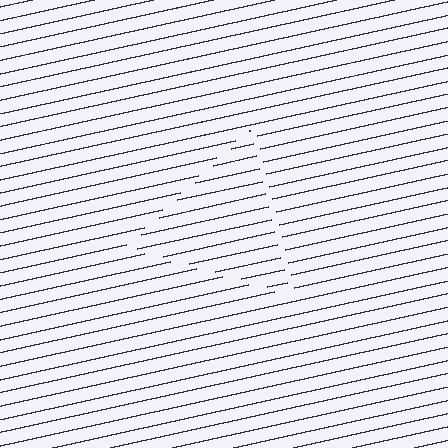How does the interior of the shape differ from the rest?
The interior of the shape contains the same grating, shifted by half a period — the contour is defined by the phase discontinuity where line-ends from the inner and outer gratings abut.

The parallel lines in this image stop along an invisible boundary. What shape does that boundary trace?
An illusory triangle. The interior of the shape contains the same grating, shifted by half a period — the contour is defined by the phase discontinuity where line-ends from the inner and outer gratings abut.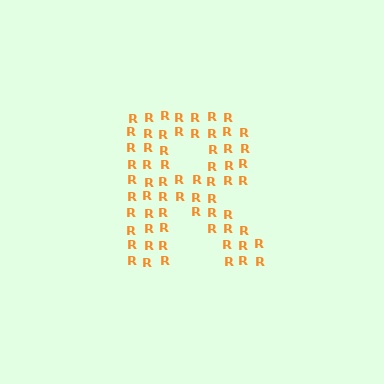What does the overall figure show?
The overall figure shows the letter R.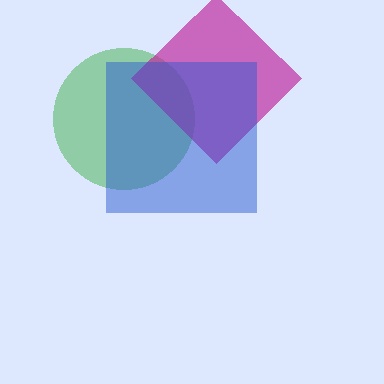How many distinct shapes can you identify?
There are 3 distinct shapes: a green circle, a magenta diamond, a blue square.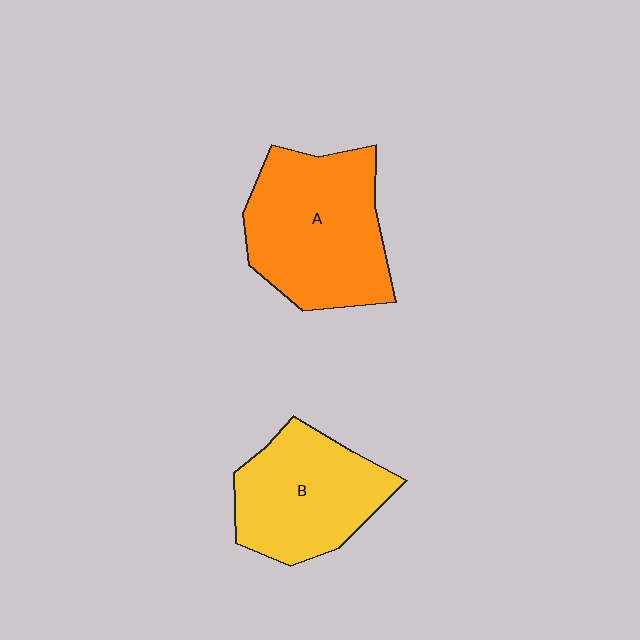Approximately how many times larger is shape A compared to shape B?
Approximately 1.2 times.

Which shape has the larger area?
Shape A (orange).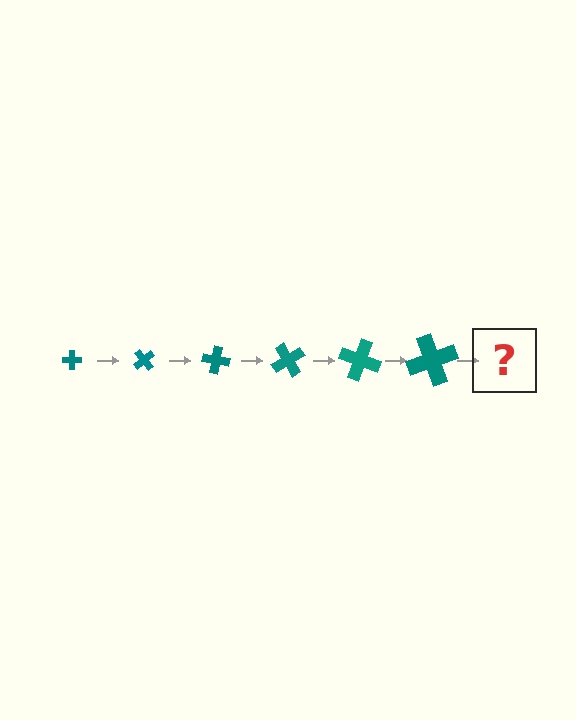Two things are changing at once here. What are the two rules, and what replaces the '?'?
The two rules are that the cross grows larger each step and it rotates 50 degrees each step. The '?' should be a cross, larger than the previous one and rotated 300 degrees from the start.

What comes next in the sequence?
The next element should be a cross, larger than the previous one and rotated 300 degrees from the start.